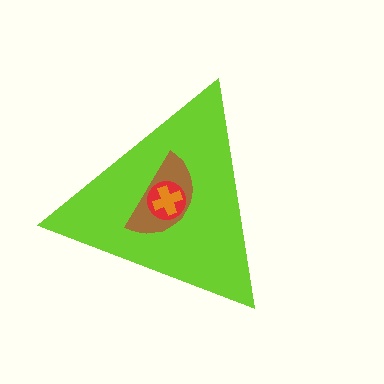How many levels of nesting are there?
4.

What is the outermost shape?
The lime triangle.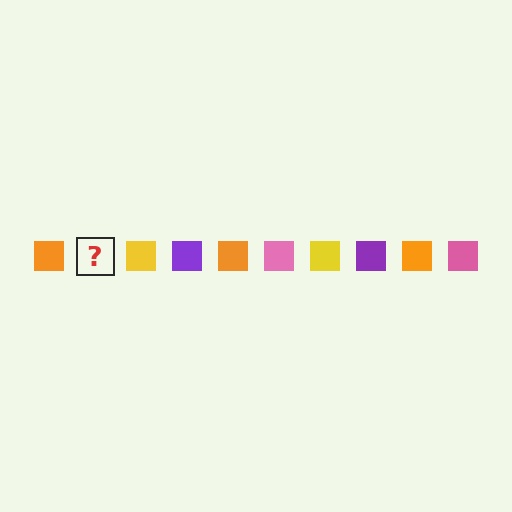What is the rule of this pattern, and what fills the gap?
The rule is that the pattern cycles through orange, pink, yellow, purple squares. The gap should be filled with a pink square.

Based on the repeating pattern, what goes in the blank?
The blank should be a pink square.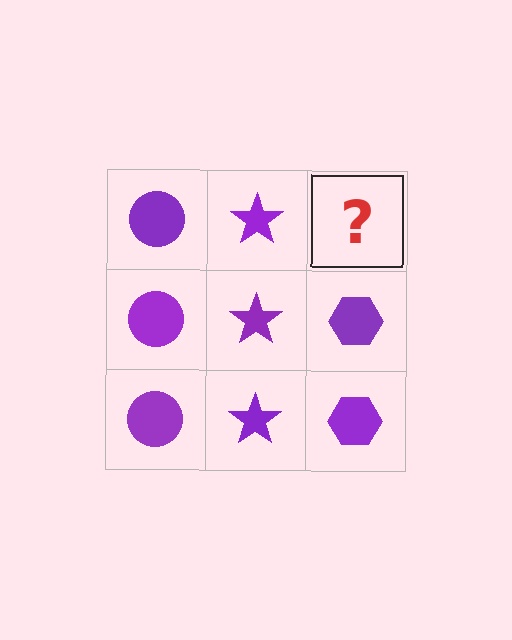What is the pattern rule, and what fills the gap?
The rule is that each column has a consistent shape. The gap should be filled with a purple hexagon.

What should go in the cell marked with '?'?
The missing cell should contain a purple hexagon.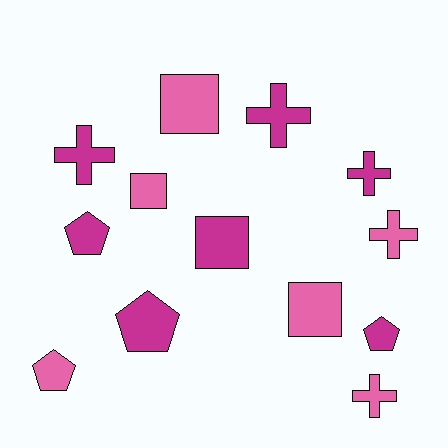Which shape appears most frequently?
Cross, with 5 objects.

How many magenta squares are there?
There is 1 magenta square.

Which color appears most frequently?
Magenta, with 7 objects.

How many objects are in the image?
There are 13 objects.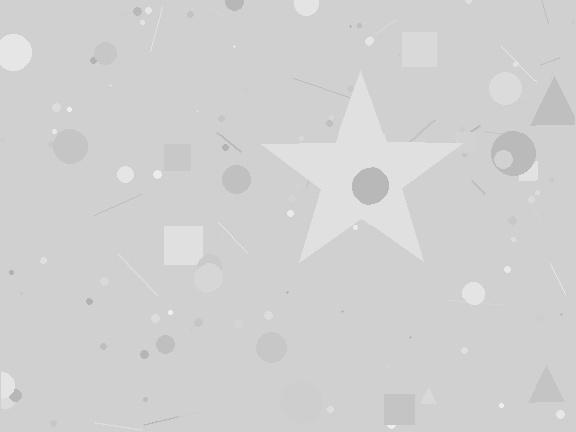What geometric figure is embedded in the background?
A star is embedded in the background.